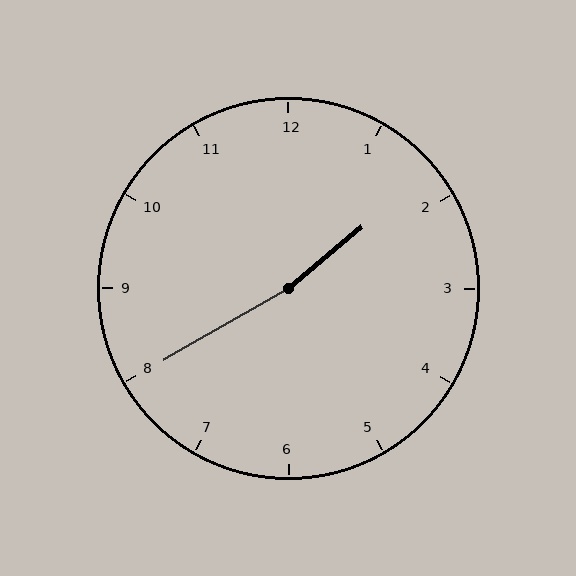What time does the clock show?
1:40.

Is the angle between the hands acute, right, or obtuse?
It is obtuse.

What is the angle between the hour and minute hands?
Approximately 170 degrees.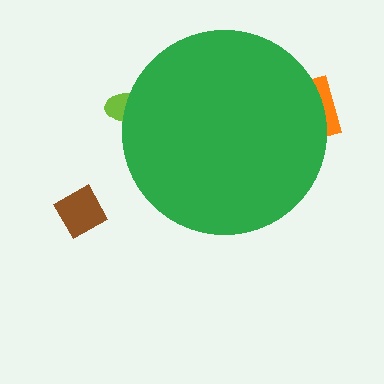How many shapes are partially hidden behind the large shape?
2 shapes are partially hidden.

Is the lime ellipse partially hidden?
Yes, the lime ellipse is partially hidden behind the green circle.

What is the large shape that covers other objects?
A green circle.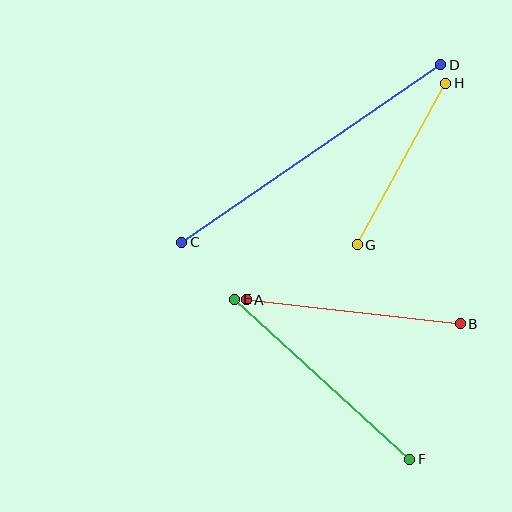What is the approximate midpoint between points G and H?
The midpoint is at approximately (401, 164) pixels.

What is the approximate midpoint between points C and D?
The midpoint is at approximately (311, 154) pixels.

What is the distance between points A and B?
The distance is approximately 215 pixels.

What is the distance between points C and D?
The distance is approximately 314 pixels.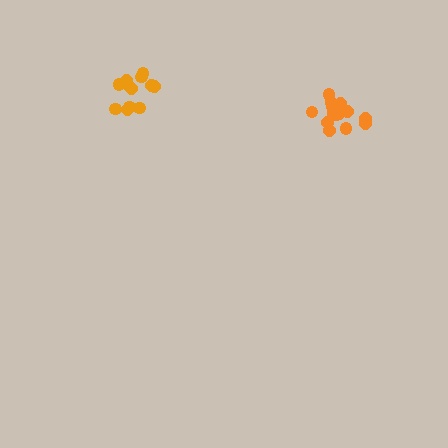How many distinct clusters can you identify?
There are 2 distinct clusters.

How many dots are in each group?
Group 1: 14 dots, Group 2: 12 dots (26 total).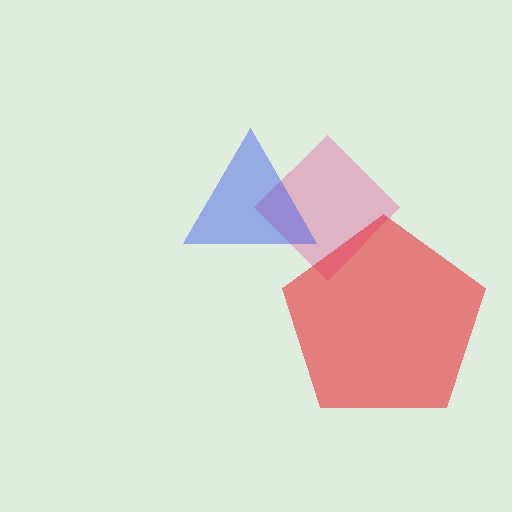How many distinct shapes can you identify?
There are 3 distinct shapes: a pink diamond, a red pentagon, a blue triangle.